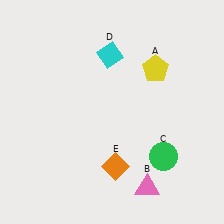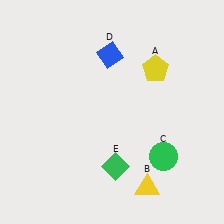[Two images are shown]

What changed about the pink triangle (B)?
In Image 1, B is pink. In Image 2, it changed to yellow.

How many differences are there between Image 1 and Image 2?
There are 3 differences between the two images.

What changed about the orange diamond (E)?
In Image 1, E is orange. In Image 2, it changed to green.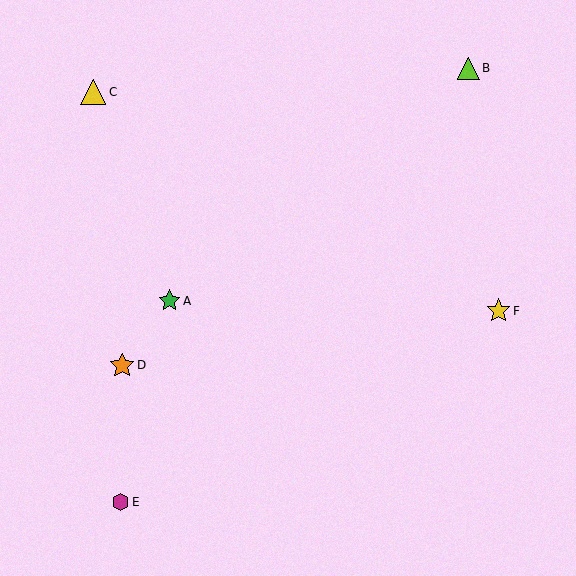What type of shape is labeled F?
Shape F is a yellow star.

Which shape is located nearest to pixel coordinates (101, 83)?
The yellow triangle (labeled C) at (93, 92) is nearest to that location.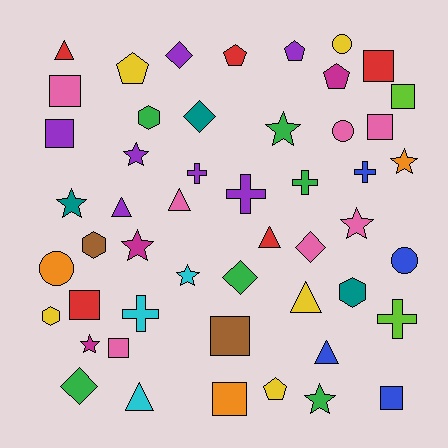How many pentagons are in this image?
There are 5 pentagons.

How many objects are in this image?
There are 50 objects.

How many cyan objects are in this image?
There are 3 cyan objects.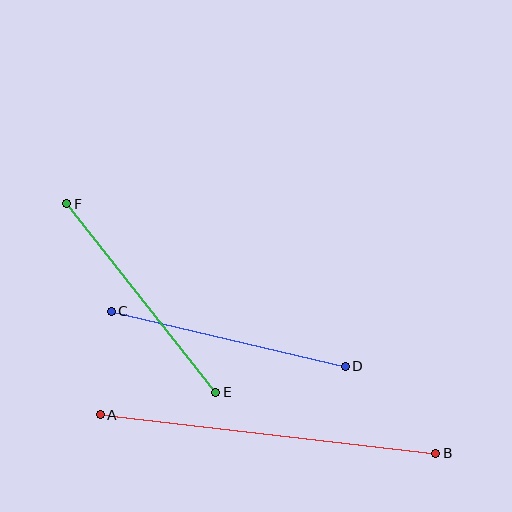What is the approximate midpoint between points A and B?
The midpoint is at approximately (268, 434) pixels.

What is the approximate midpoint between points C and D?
The midpoint is at approximately (228, 339) pixels.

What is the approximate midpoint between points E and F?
The midpoint is at approximately (141, 298) pixels.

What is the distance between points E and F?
The distance is approximately 240 pixels.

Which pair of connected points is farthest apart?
Points A and B are farthest apart.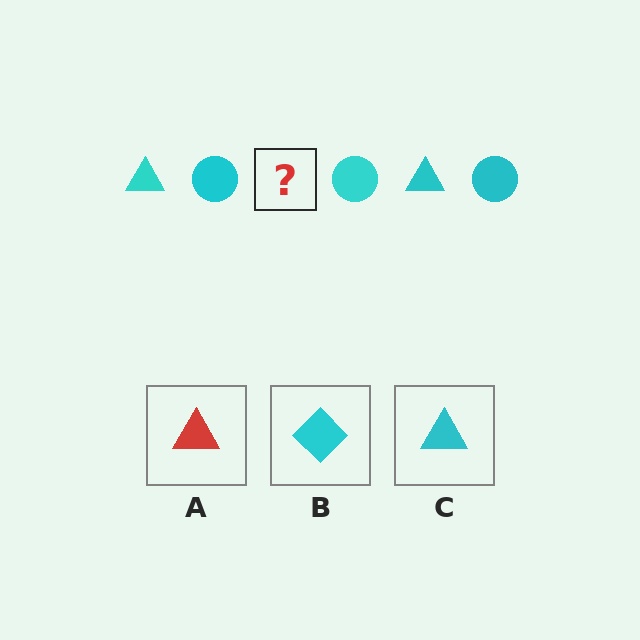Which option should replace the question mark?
Option C.